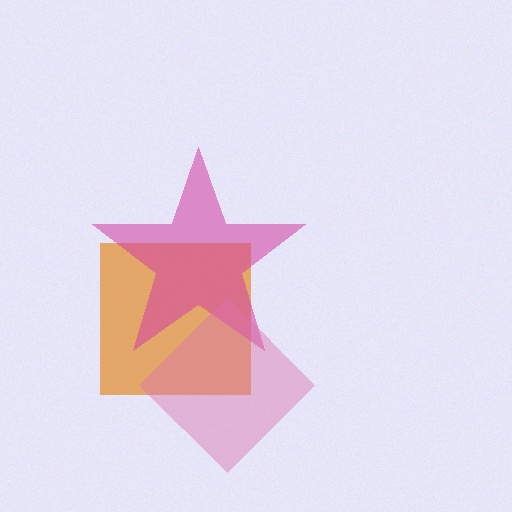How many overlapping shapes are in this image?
There are 3 overlapping shapes in the image.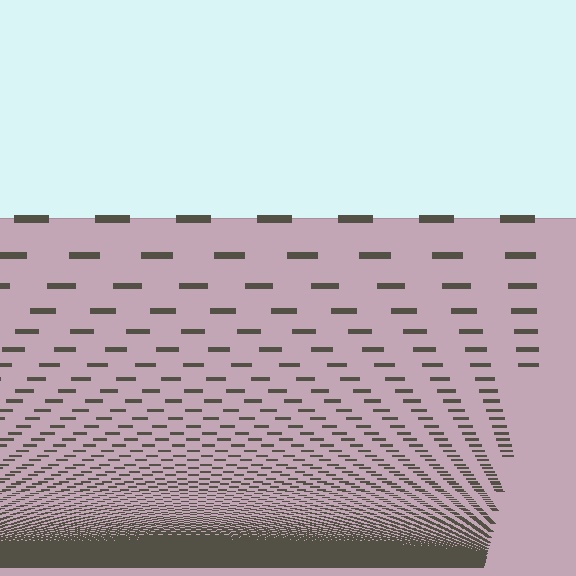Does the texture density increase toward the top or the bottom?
Density increases toward the bottom.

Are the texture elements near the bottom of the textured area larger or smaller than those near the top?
Smaller. The gradient is inverted — elements near the bottom are smaller and denser.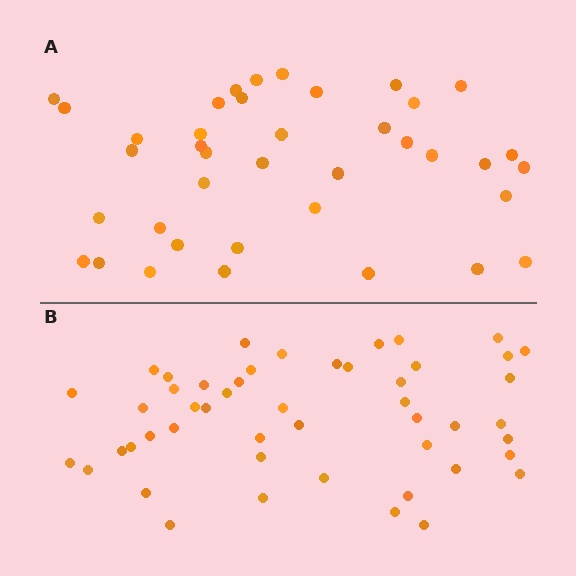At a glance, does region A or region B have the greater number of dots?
Region B (the bottom region) has more dots.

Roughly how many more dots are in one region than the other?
Region B has roughly 10 or so more dots than region A.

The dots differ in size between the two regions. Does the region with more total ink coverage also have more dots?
No. Region A has more total ink coverage because its dots are larger, but region B actually contains more individual dots. Total area can be misleading — the number of items is what matters here.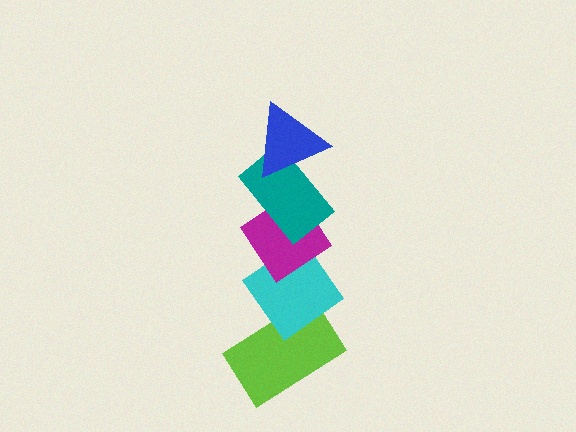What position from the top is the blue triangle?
The blue triangle is 1st from the top.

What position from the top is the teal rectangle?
The teal rectangle is 2nd from the top.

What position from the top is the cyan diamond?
The cyan diamond is 4th from the top.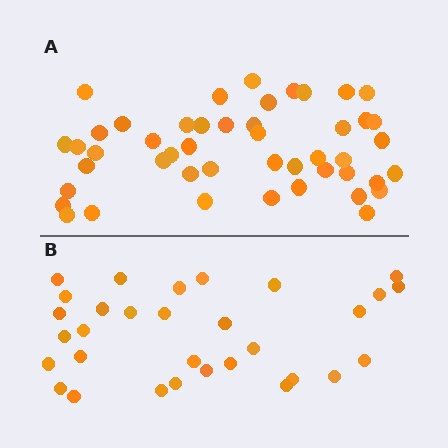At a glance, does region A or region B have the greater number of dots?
Region A (the top region) has more dots.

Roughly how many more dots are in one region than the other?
Region A has approximately 15 more dots than region B.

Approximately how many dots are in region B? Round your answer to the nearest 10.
About 30 dots. (The exact count is 31, which rounds to 30.)